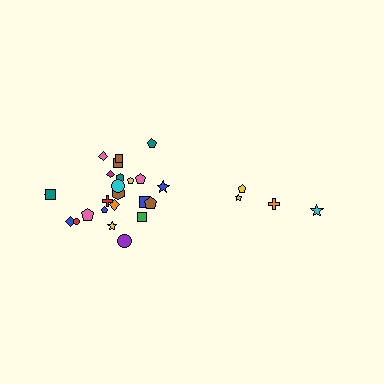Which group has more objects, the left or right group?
The left group.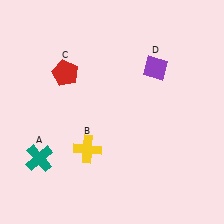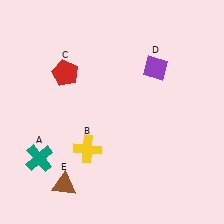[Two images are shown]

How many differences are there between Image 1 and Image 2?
There is 1 difference between the two images.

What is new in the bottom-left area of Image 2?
A brown triangle (E) was added in the bottom-left area of Image 2.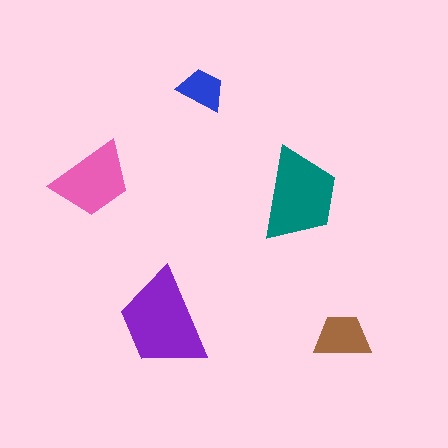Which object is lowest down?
The brown trapezoid is bottommost.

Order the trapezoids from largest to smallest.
the purple one, the teal one, the pink one, the brown one, the blue one.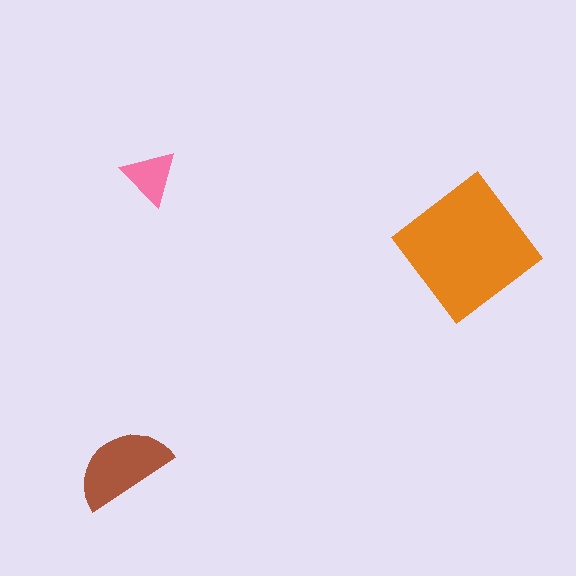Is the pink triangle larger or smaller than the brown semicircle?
Smaller.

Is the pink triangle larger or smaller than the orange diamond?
Smaller.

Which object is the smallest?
The pink triangle.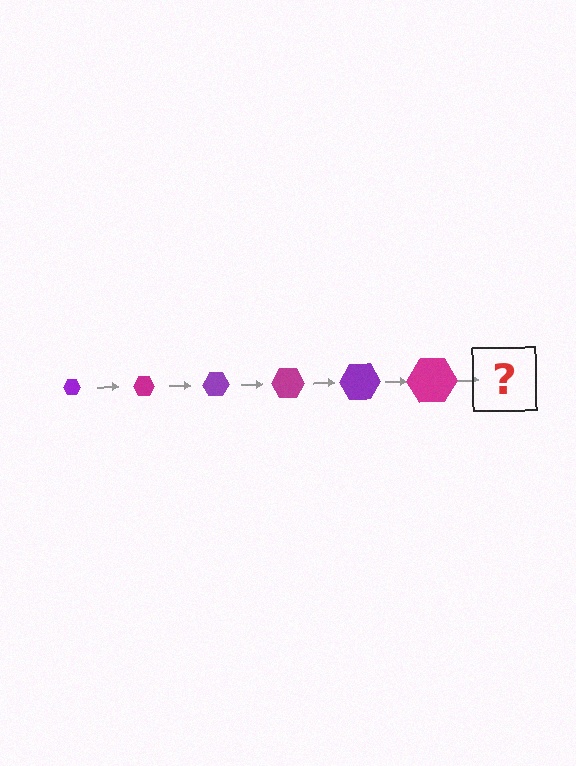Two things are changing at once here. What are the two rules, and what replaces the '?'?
The two rules are that the hexagon grows larger each step and the color cycles through purple and magenta. The '?' should be a purple hexagon, larger than the previous one.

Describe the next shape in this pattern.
It should be a purple hexagon, larger than the previous one.